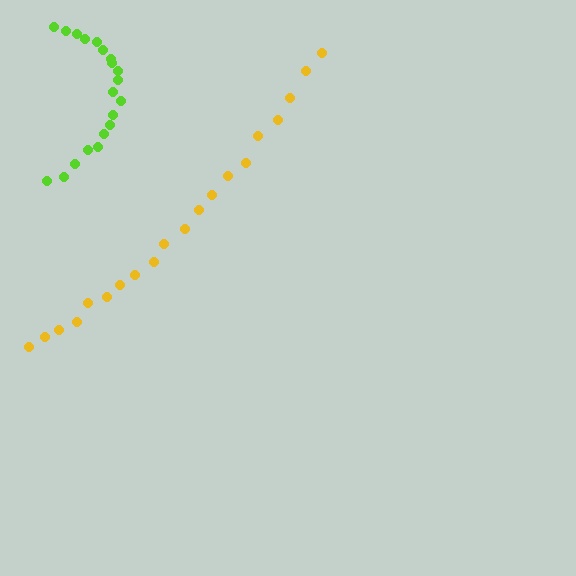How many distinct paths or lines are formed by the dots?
There are 2 distinct paths.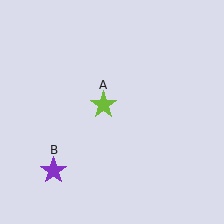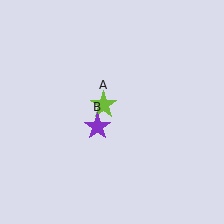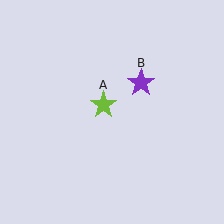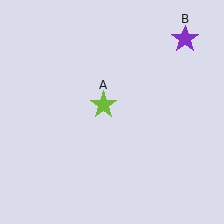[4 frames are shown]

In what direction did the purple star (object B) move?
The purple star (object B) moved up and to the right.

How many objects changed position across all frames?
1 object changed position: purple star (object B).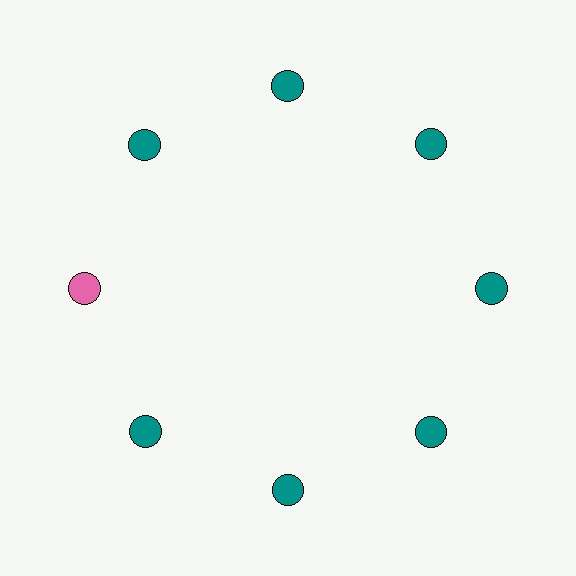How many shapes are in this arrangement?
There are 8 shapes arranged in a ring pattern.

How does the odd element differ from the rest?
It has a different color: pink instead of teal.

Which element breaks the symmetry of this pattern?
The pink circle at roughly the 9 o'clock position breaks the symmetry. All other shapes are teal circles.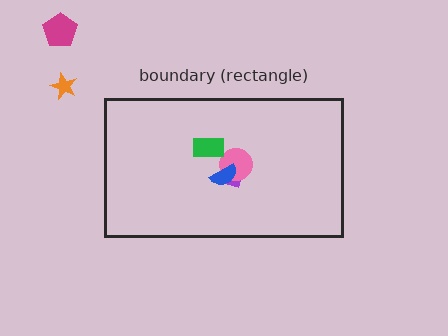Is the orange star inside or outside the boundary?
Outside.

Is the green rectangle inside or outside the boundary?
Inside.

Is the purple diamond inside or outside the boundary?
Inside.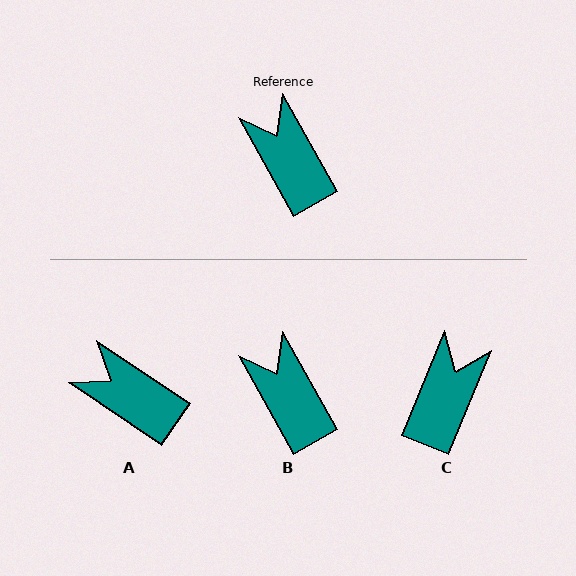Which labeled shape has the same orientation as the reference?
B.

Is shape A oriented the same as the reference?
No, it is off by about 27 degrees.